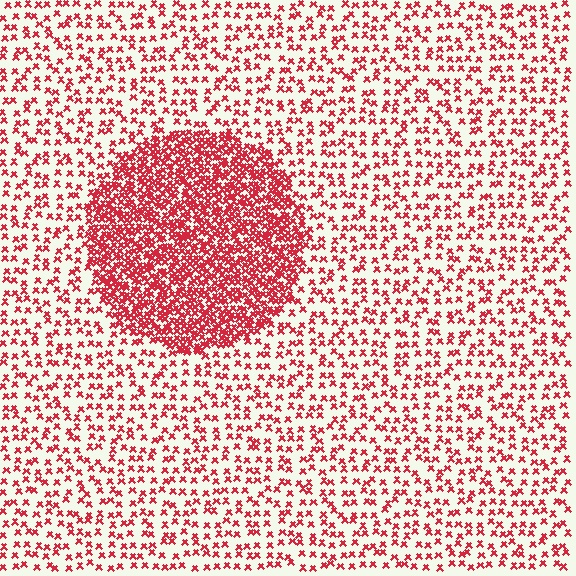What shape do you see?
I see a circle.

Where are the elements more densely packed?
The elements are more densely packed inside the circle boundary.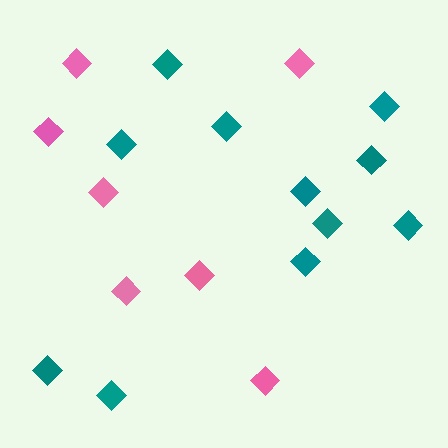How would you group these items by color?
There are 2 groups: one group of teal diamonds (11) and one group of pink diamonds (7).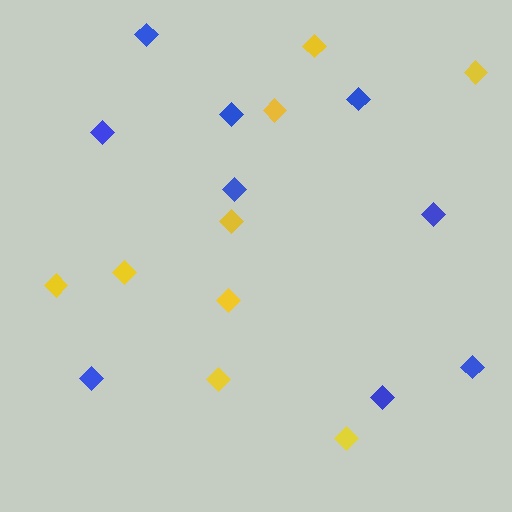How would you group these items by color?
There are 2 groups: one group of yellow diamonds (9) and one group of blue diamonds (9).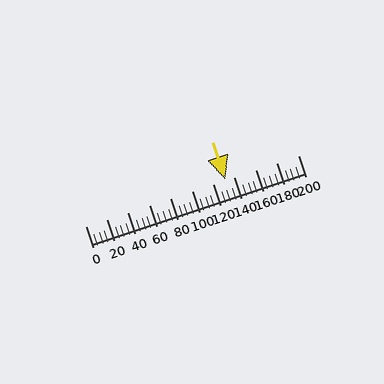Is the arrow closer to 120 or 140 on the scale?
The arrow is closer to 140.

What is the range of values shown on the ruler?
The ruler shows values from 0 to 200.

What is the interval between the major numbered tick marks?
The major tick marks are spaced 20 units apart.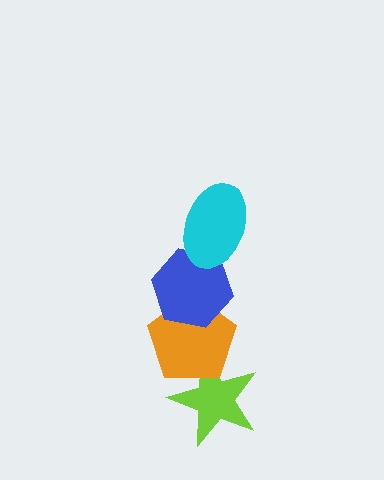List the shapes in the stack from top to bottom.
From top to bottom: the cyan ellipse, the blue hexagon, the orange pentagon, the lime star.